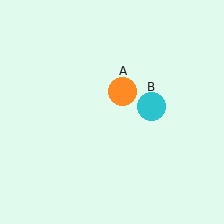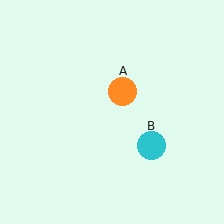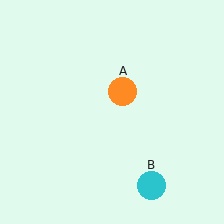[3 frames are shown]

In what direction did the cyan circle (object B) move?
The cyan circle (object B) moved down.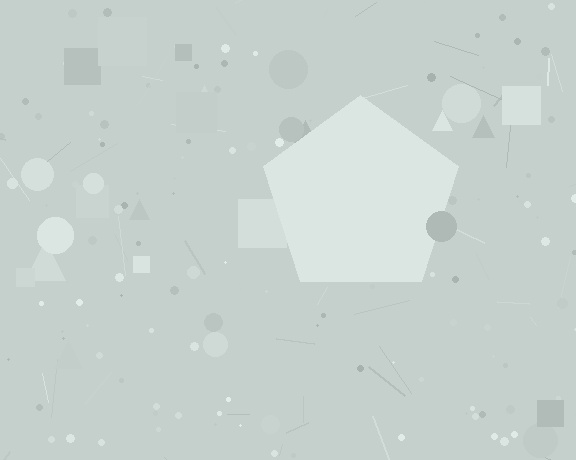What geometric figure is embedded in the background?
A pentagon is embedded in the background.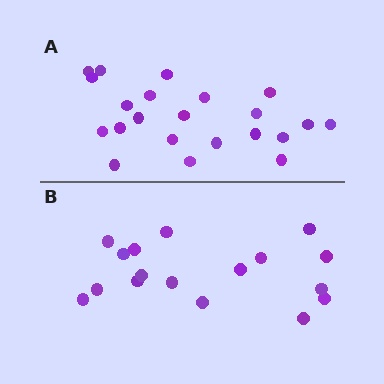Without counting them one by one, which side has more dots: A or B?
Region A (the top region) has more dots.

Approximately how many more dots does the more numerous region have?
Region A has about 5 more dots than region B.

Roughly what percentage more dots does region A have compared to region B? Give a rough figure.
About 30% more.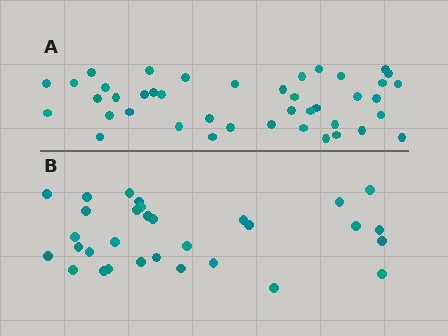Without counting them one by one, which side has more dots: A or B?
Region A (the top region) has more dots.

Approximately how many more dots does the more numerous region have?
Region A has roughly 12 or so more dots than region B.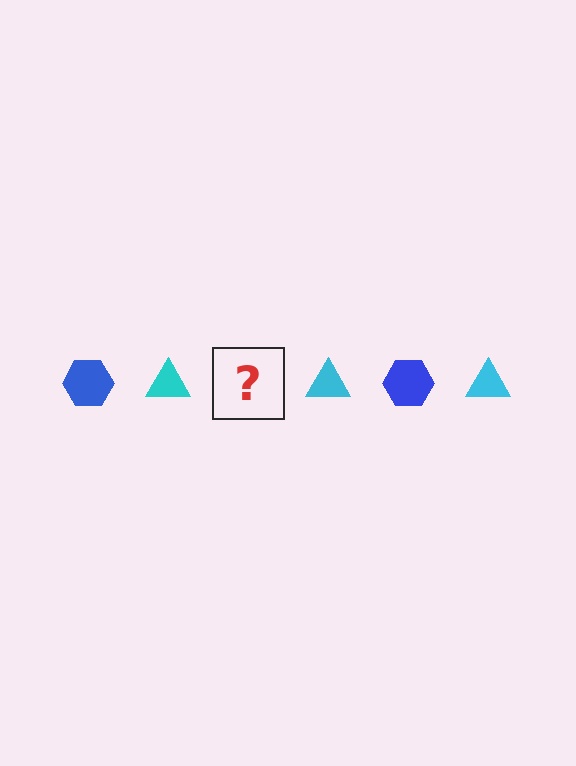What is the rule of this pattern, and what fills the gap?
The rule is that the pattern alternates between blue hexagon and cyan triangle. The gap should be filled with a blue hexagon.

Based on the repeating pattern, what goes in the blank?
The blank should be a blue hexagon.